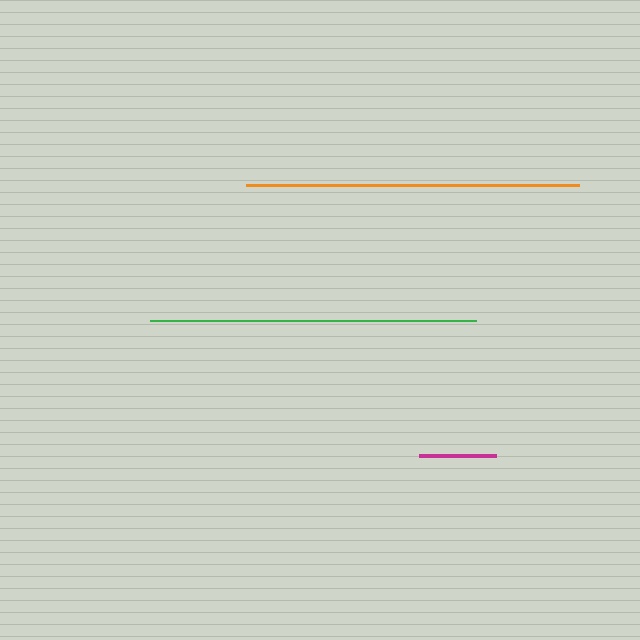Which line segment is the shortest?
The magenta line is the shortest at approximately 77 pixels.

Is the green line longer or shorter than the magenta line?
The green line is longer than the magenta line.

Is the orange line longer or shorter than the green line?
The orange line is longer than the green line.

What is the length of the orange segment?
The orange segment is approximately 333 pixels long.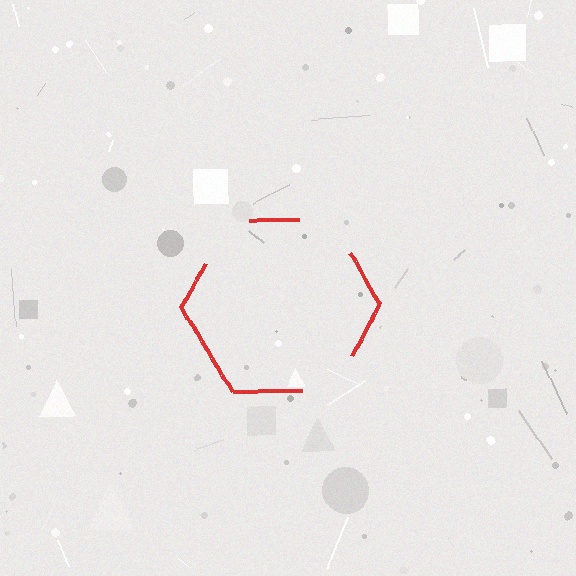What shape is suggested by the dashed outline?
The dashed outline suggests a hexagon.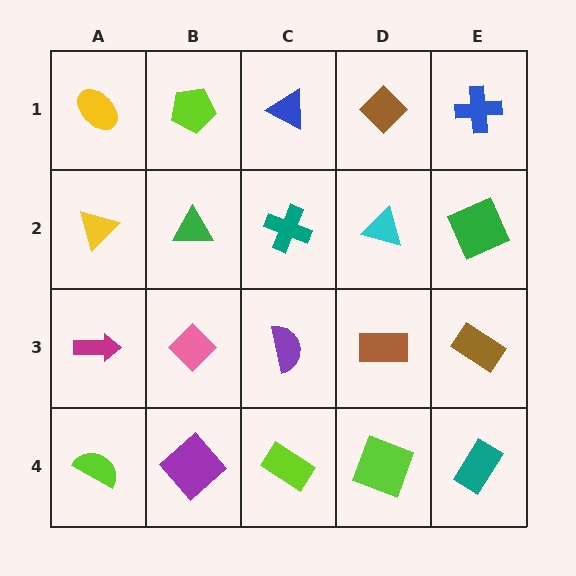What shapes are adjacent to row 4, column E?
A brown rectangle (row 3, column E), a lime square (row 4, column D).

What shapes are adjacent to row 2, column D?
A brown diamond (row 1, column D), a brown rectangle (row 3, column D), a teal cross (row 2, column C), a green square (row 2, column E).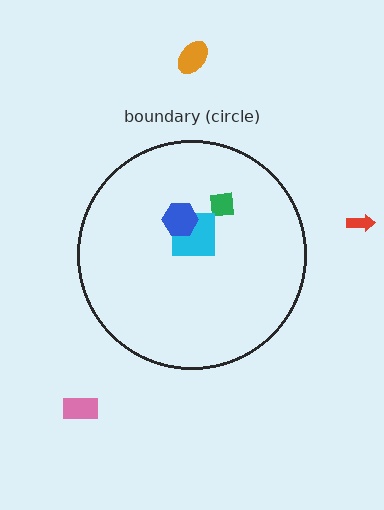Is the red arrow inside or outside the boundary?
Outside.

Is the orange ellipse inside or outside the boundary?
Outside.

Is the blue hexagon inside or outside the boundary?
Inside.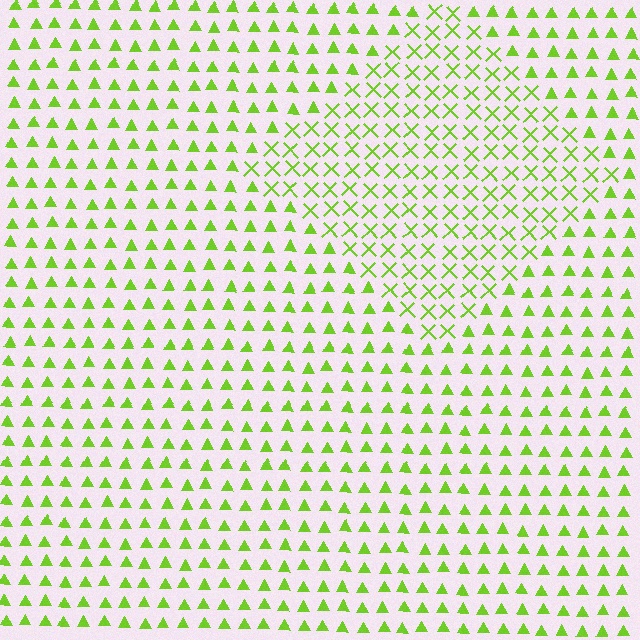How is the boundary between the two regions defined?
The boundary is defined by a change in element shape: X marks inside vs. triangles outside. All elements share the same color and spacing.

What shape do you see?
I see a diamond.